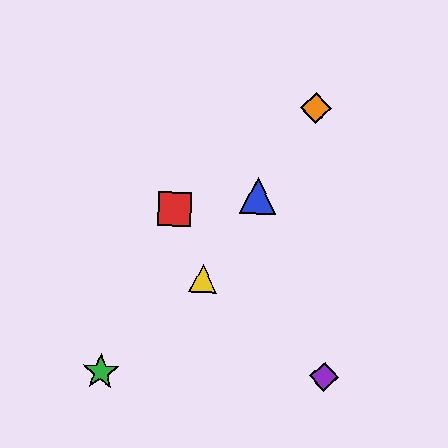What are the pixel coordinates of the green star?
The green star is at (101, 372).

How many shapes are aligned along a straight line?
3 shapes (the blue triangle, the yellow triangle, the orange diamond) are aligned along a straight line.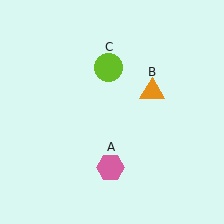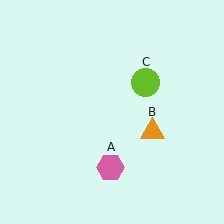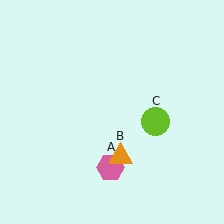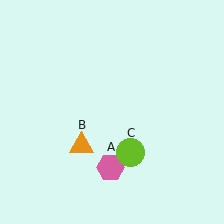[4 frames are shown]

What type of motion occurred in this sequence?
The orange triangle (object B), lime circle (object C) rotated clockwise around the center of the scene.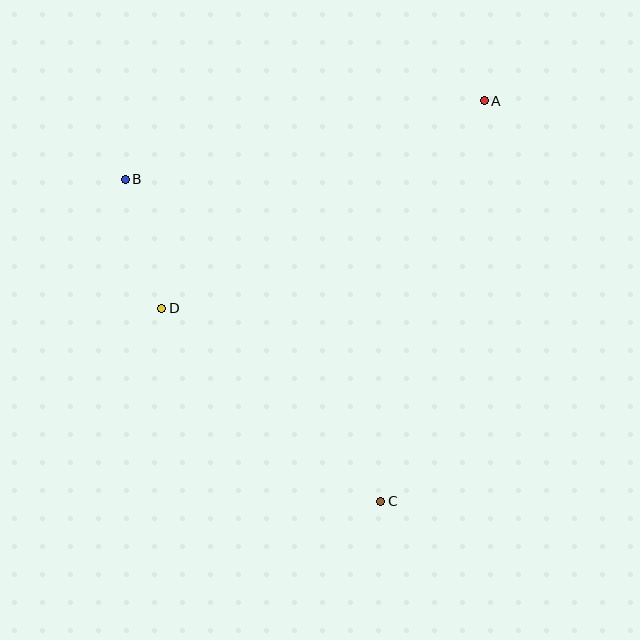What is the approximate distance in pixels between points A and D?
The distance between A and D is approximately 384 pixels.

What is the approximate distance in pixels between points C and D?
The distance between C and D is approximately 292 pixels.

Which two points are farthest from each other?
Points A and C are farthest from each other.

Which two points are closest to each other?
Points B and D are closest to each other.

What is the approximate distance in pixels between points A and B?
The distance between A and B is approximately 368 pixels.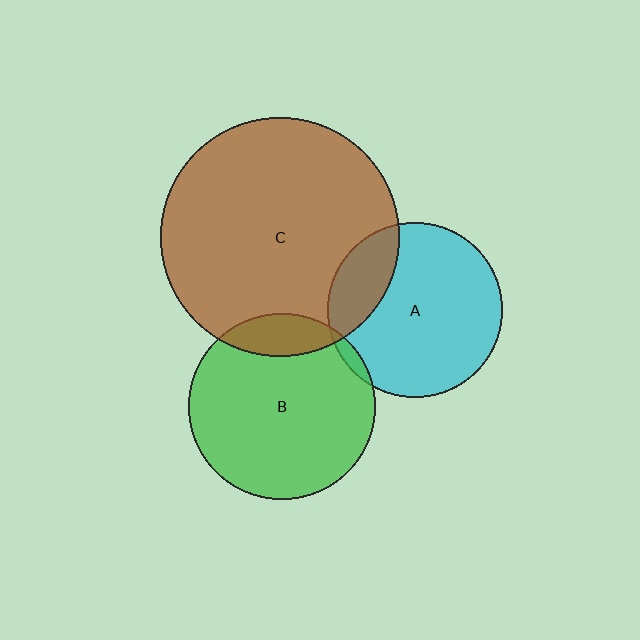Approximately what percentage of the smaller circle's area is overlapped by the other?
Approximately 20%.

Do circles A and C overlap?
Yes.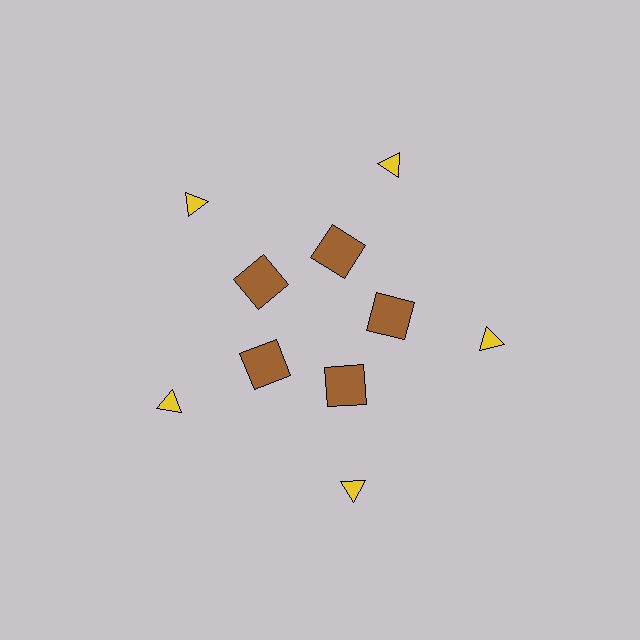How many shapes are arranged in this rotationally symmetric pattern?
There are 10 shapes, arranged in 5 groups of 2.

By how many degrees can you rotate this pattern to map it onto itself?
The pattern maps onto itself every 72 degrees of rotation.